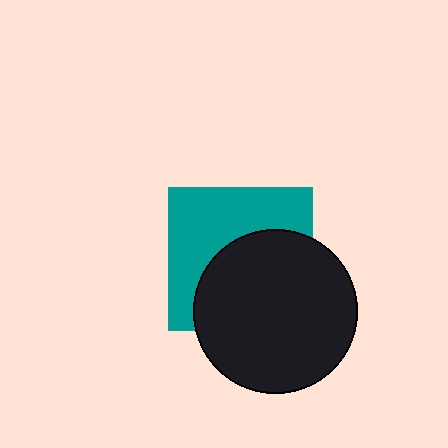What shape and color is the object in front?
The object in front is a black circle.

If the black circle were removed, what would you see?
You would see the complete teal square.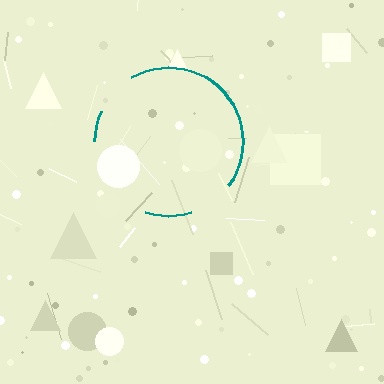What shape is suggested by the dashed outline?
The dashed outline suggests a circle.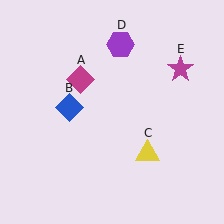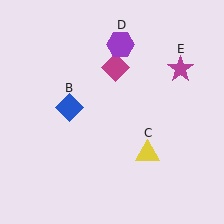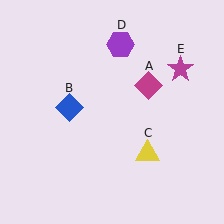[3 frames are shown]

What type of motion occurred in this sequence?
The magenta diamond (object A) rotated clockwise around the center of the scene.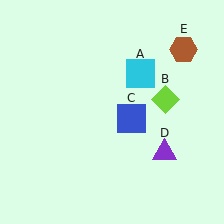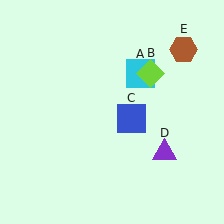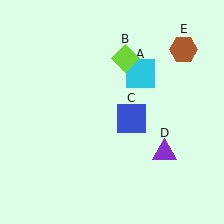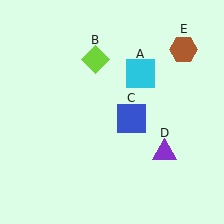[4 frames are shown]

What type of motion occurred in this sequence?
The lime diamond (object B) rotated counterclockwise around the center of the scene.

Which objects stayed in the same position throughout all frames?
Cyan square (object A) and blue square (object C) and purple triangle (object D) and brown hexagon (object E) remained stationary.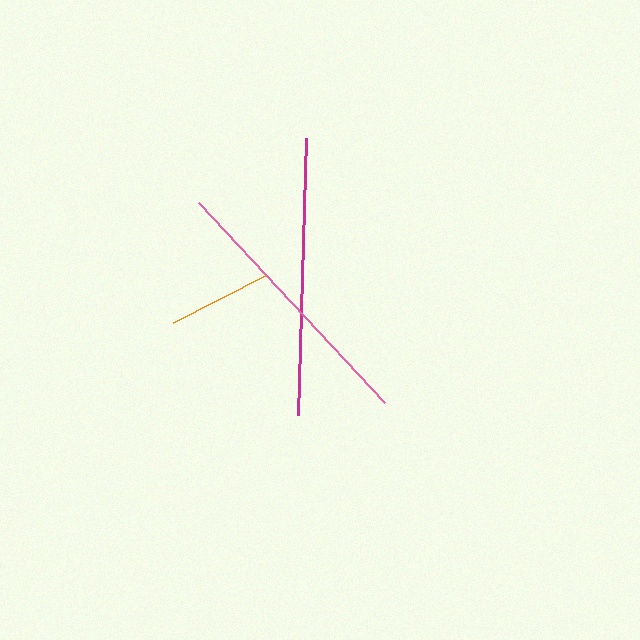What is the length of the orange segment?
The orange segment is approximately 103 pixels long.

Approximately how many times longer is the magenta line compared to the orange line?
The magenta line is approximately 2.7 times the length of the orange line.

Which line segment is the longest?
The magenta line is the longest at approximately 278 pixels.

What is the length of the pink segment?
The pink segment is approximately 273 pixels long.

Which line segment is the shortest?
The orange line is the shortest at approximately 103 pixels.